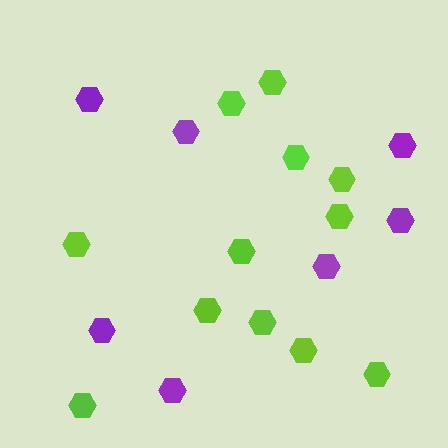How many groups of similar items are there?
There are 2 groups: one group of purple hexagons (7) and one group of lime hexagons (12).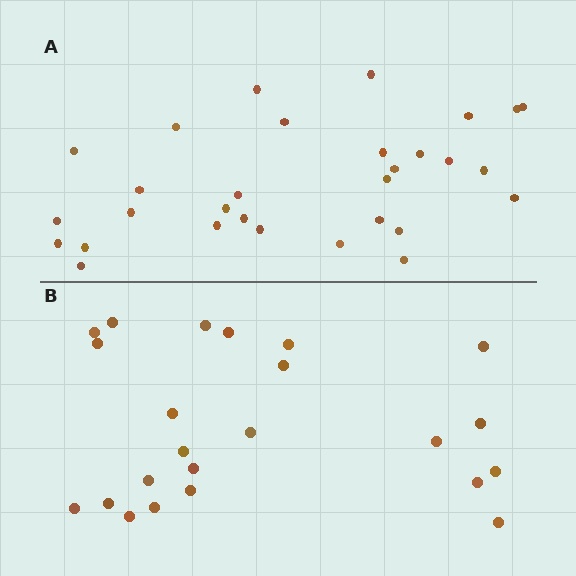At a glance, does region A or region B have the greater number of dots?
Region A (the top region) has more dots.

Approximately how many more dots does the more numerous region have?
Region A has roughly 8 or so more dots than region B.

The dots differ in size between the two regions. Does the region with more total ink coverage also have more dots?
No. Region B has more total ink coverage because its dots are larger, but region A actually contains more individual dots. Total area can be misleading — the number of items is what matters here.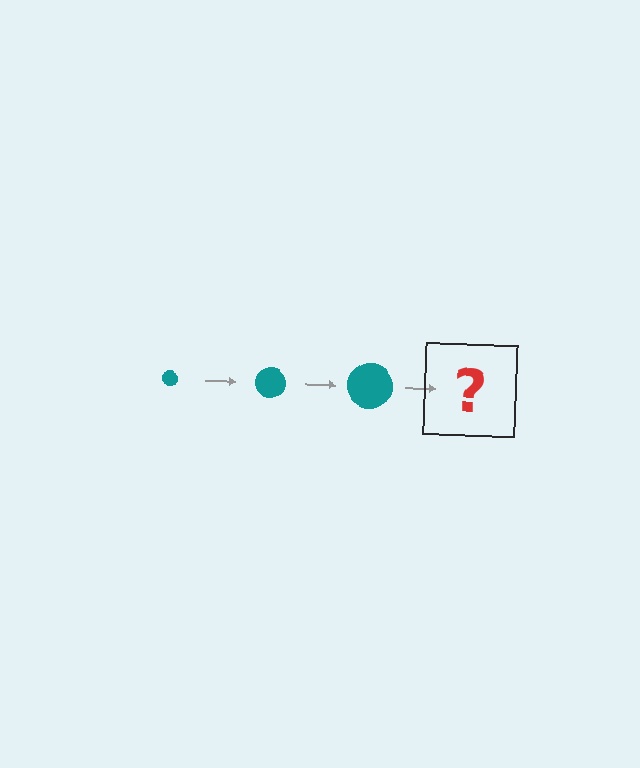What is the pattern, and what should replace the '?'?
The pattern is that the circle gets progressively larger each step. The '?' should be a teal circle, larger than the previous one.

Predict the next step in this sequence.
The next step is a teal circle, larger than the previous one.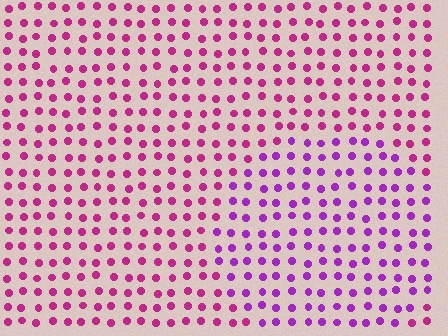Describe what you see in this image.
The image is filled with small magenta elements in a uniform arrangement. A circle-shaped region is visible where the elements are tinted to a slightly different hue, forming a subtle color boundary.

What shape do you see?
I see a circle.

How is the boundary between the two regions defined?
The boundary is defined purely by a slight shift in hue (about 33 degrees). Spacing, size, and orientation are identical on both sides.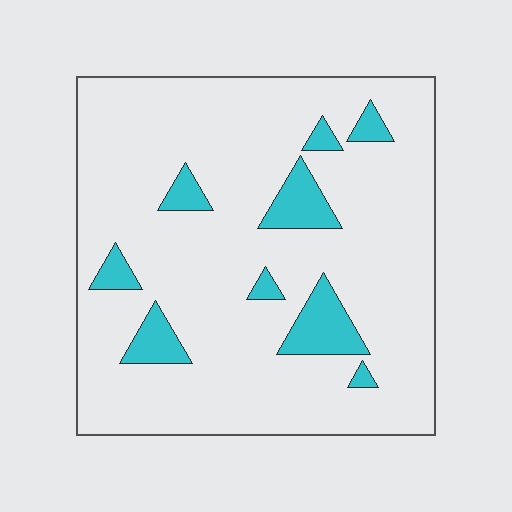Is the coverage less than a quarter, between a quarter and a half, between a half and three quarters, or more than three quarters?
Less than a quarter.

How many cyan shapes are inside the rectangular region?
9.